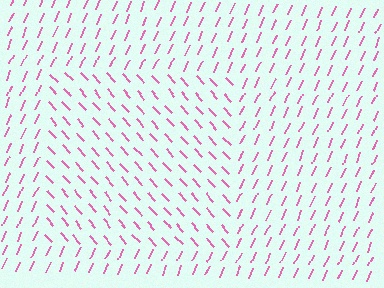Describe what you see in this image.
The image is filled with small pink line segments. A rectangle region in the image has lines oriented differently from the surrounding lines, creating a visible texture boundary.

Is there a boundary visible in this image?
Yes, there is a texture boundary formed by a change in line orientation.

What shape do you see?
I see a rectangle.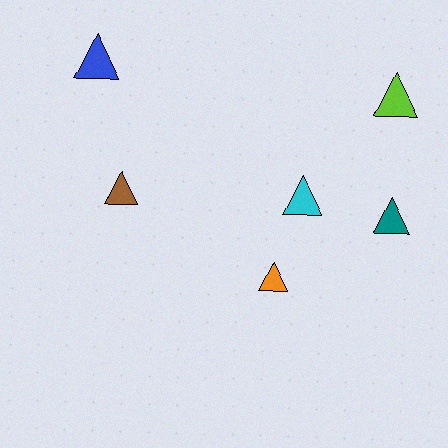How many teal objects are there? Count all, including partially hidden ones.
There is 1 teal object.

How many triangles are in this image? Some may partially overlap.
There are 6 triangles.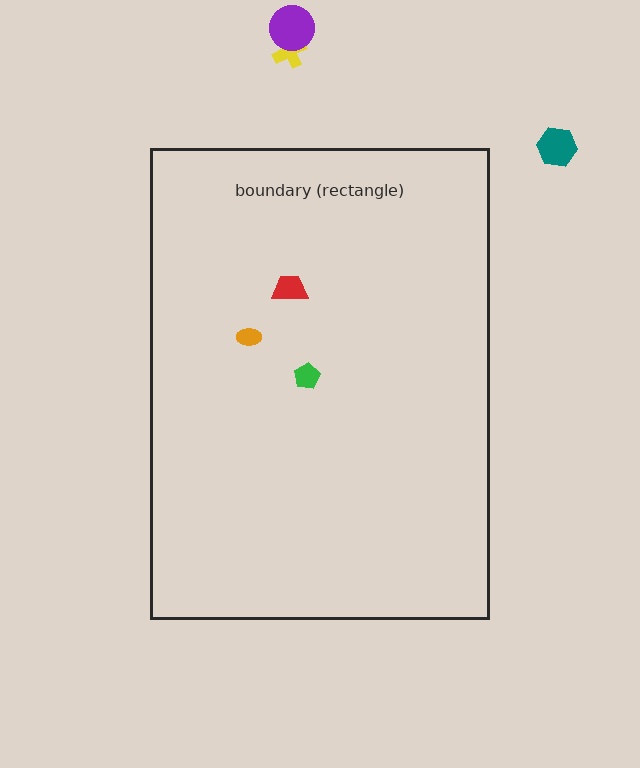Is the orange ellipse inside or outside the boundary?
Inside.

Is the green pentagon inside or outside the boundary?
Inside.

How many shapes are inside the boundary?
3 inside, 3 outside.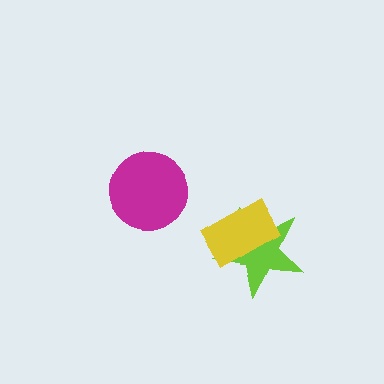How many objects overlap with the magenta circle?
0 objects overlap with the magenta circle.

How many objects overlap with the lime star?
1 object overlaps with the lime star.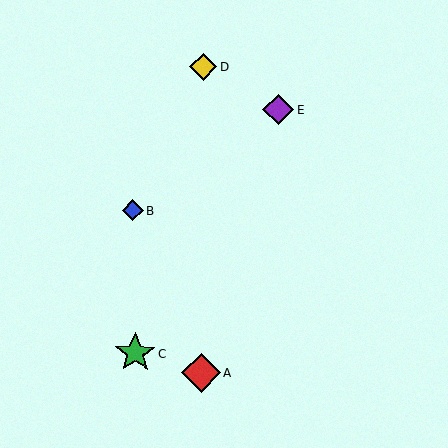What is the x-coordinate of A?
Object A is at x≈201.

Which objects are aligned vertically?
Objects A, D are aligned vertically.